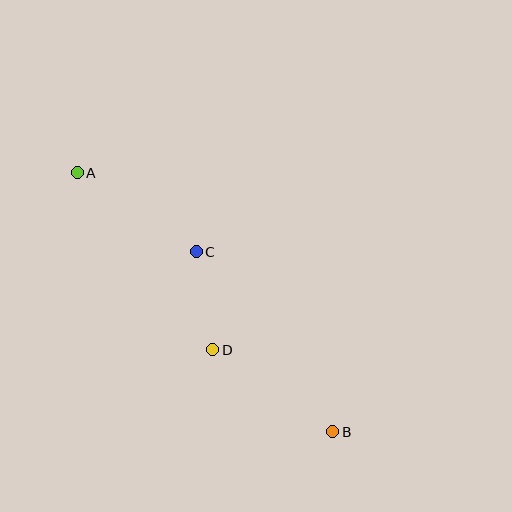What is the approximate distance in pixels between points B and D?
The distance between B and D is approximately 145 pixels.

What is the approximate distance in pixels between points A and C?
The distance between A and C is approximately 143 pixels.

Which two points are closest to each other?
Points C and D are closest to each other.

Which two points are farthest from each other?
Points A and B are farthest from each other.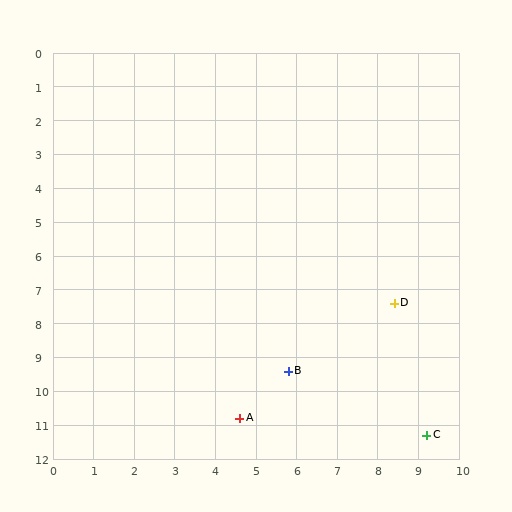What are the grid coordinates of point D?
Point D is at approximately (8.4, 7.4).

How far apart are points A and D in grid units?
Points A and D are about 5.1 grid units apart.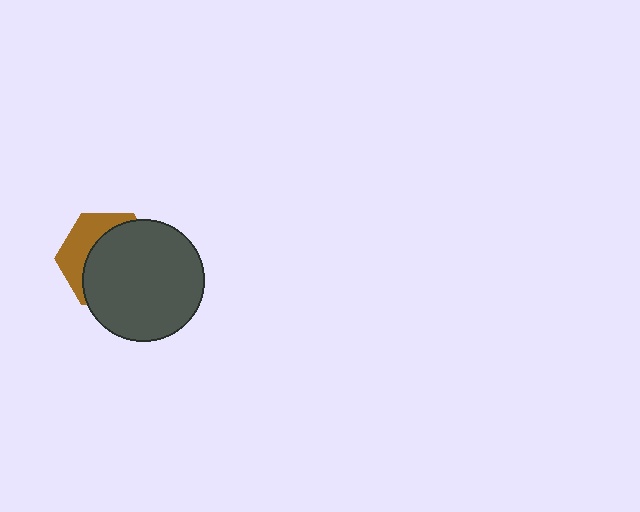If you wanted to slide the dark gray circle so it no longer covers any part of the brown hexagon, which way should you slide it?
Slide it toward the lower-right — that is the most direct way to separate the two shapes.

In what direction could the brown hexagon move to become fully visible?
The brown hexagon could move toward the upper-left. That would shift it out from behind the dark gray circle entirely.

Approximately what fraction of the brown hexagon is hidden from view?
Roughly 66% of the brown hexagon is hidden behind the dark gray circle.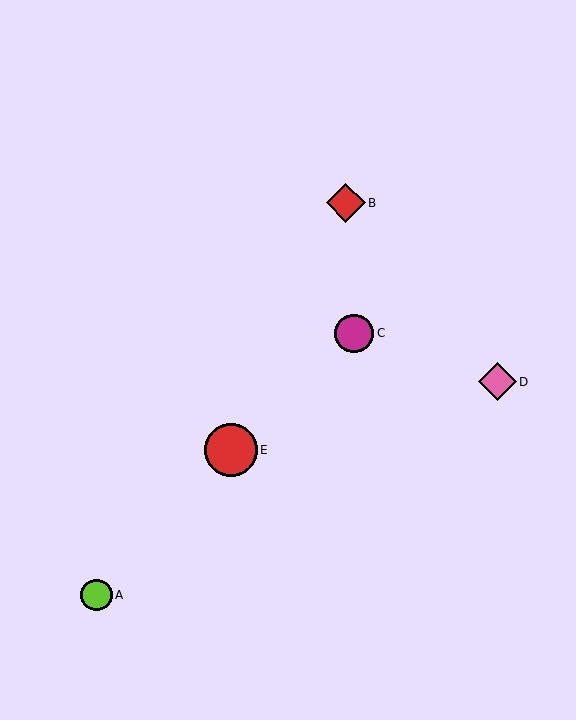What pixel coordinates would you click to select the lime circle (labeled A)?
Click at (96, 595) to select the lime circle A.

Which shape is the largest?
The red circle (labeled E) is the largest.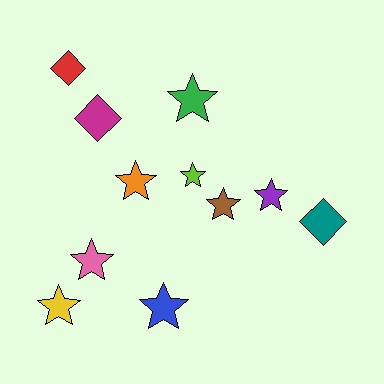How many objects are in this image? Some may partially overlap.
There are 11 objects.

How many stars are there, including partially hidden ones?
There are 8 stars.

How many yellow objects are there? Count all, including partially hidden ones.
There is 1 yellow object.